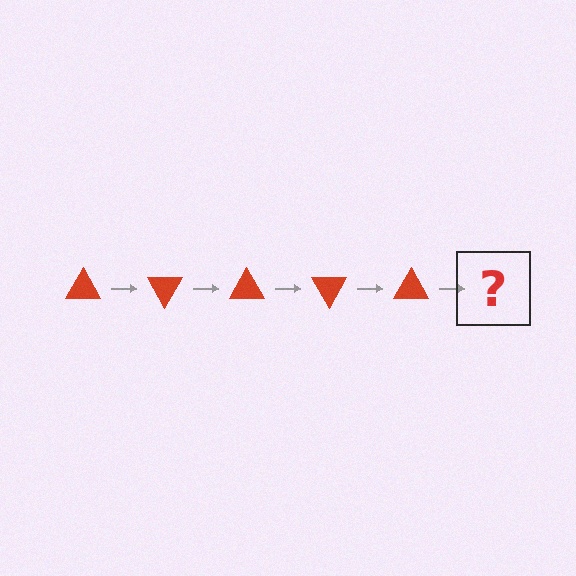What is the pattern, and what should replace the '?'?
The pattern is that the triangle rotates 60 degrees each step. The '?' should be a red triangle rotated 300 degrees.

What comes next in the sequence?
The next element should be a red triangle rotated 300 degrees.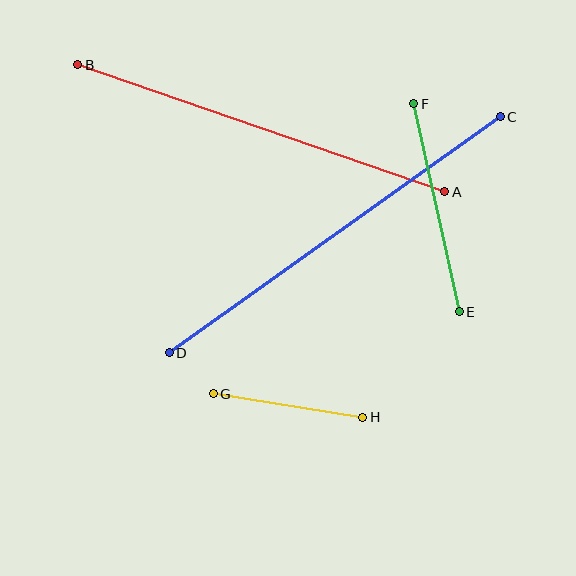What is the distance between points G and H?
The distance is approximately 152 pixels.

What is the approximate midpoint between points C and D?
The midpoint is at approximately (335, 235) pixels.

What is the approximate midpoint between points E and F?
The midpoint is at approximately (436, 208) pixels.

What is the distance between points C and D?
The distance is approximately 407 pixels.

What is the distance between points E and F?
The distance is approximately 213 pixels.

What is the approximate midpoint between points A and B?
The midpoint is at approximately (261, 128) pixels.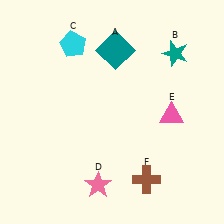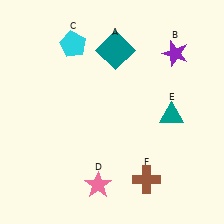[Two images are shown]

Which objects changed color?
B changed from teal to purple. E changed from pink to teal.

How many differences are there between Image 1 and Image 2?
There are 2 differences between the two images.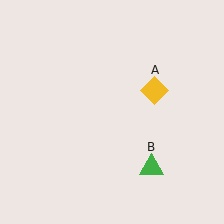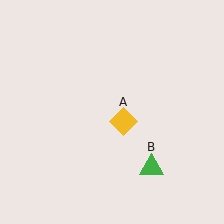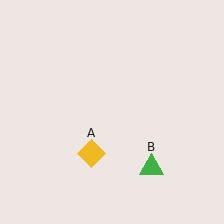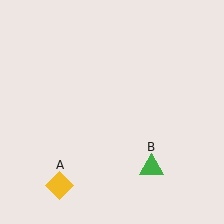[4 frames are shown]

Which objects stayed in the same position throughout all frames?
Green triangle (object B) remained stationary.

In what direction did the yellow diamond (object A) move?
The yellow diamond (object A) moved down and to the left.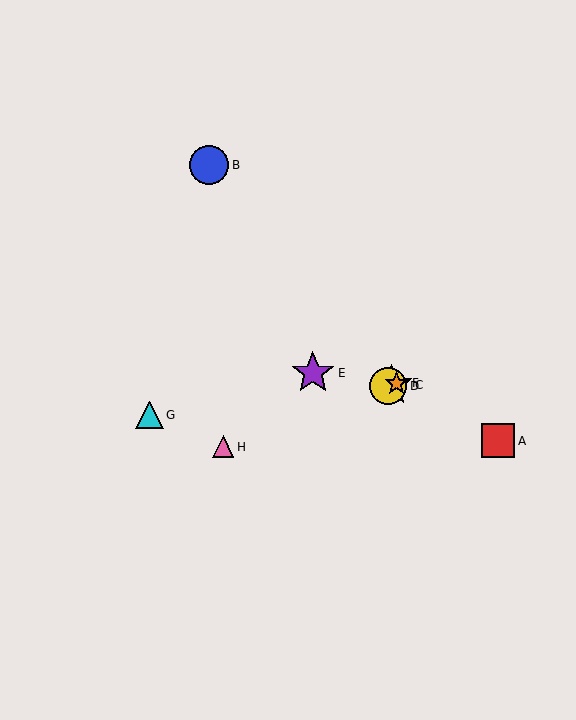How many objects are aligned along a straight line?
4 objects (C, D, F, H) are aligned along a straight line.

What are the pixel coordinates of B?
Object B is at (209, 165).